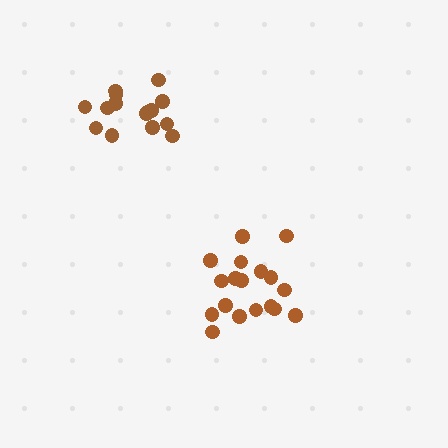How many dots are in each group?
Group 1: 18 dots, Group 2: 15 dots (33 total).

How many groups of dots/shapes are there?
There are 2 groups.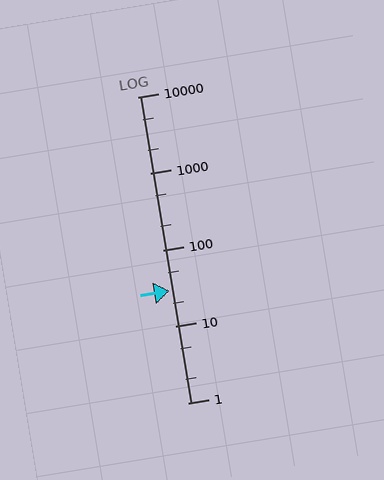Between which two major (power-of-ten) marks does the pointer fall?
The pointer is between 10 and 100.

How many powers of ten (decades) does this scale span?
The scale spans 4 decades, from 1 to 10000.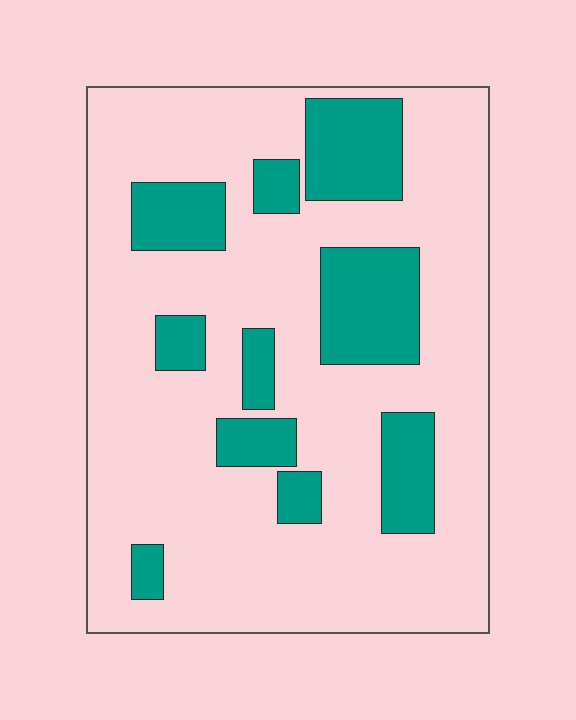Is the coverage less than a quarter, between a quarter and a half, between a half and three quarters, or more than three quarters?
Less than a quarter.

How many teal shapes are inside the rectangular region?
10.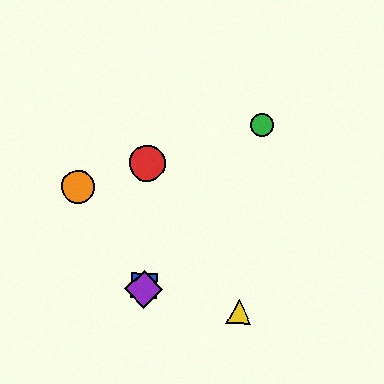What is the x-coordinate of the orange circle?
The orange circle is at x≈78.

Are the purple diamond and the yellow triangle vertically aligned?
No, the purple diamond is at x≈144 and the yellow triangle is at x≈239.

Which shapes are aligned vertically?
The red circle, the blue square, the purple diamond are aligned vertically.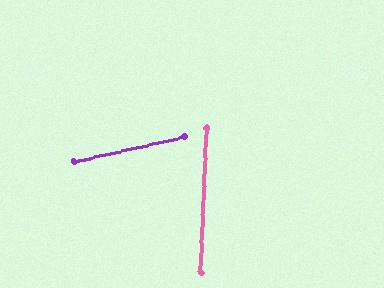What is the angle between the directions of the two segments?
Approximately 75 degrees.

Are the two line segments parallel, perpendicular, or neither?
Neither parallel nor perpendicular — they differ by about 75°.